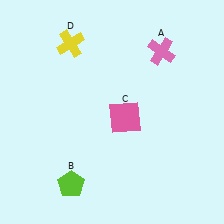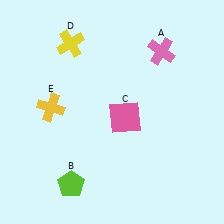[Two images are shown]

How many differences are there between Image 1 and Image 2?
There is 1 difference between the two images.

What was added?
A yellow cross (E) was added in Image 2.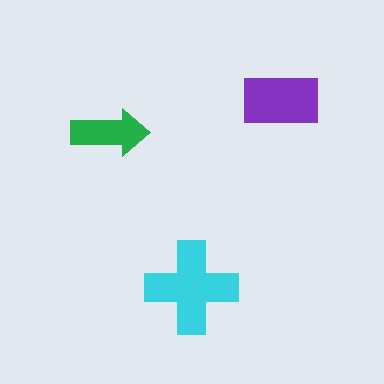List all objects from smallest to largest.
The green arrow, the purple rectangle, the cyan cross.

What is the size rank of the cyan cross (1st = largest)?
1st.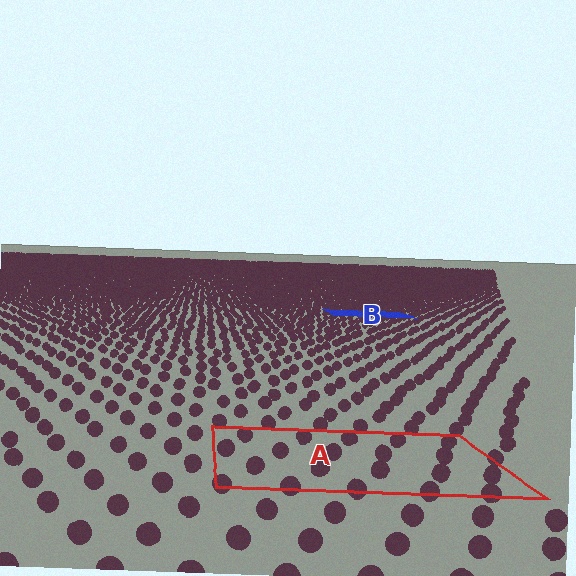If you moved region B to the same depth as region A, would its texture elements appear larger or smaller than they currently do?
They would appear larger. At a closer depth, the same texture elements are projected at a bigger on-screen size.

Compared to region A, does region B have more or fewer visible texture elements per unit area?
Region B has more texture elements per unit area — they are packed more densely because it is farther away.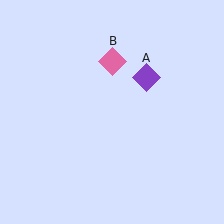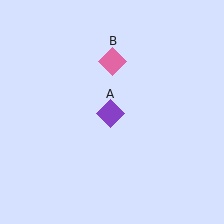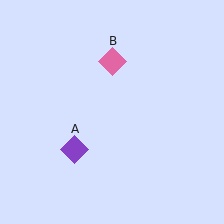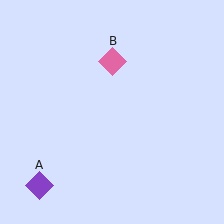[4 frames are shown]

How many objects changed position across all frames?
1 object changed position: purple diamond (object A).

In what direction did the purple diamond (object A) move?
The purple diamond (object A) moved down and to the left.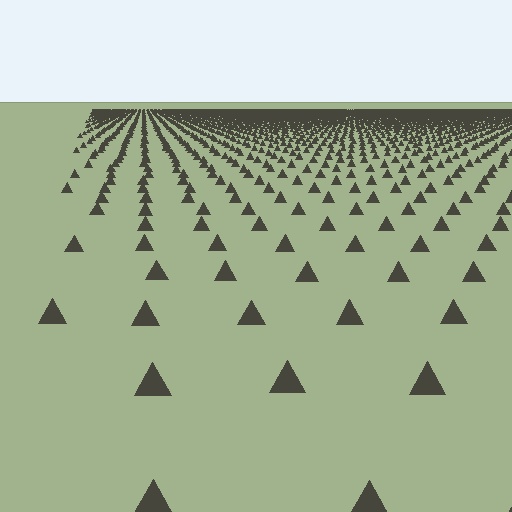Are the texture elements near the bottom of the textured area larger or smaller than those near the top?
Larger. Near the bottom, elements are closer to the viewer and appear at a bigger on-screen size.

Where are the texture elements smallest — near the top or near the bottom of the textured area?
Near the top.